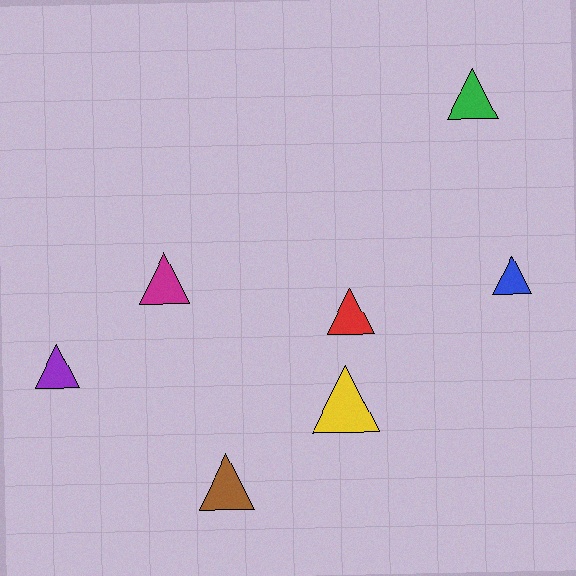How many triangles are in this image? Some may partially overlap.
There are 7 triangles.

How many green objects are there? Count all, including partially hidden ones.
There is 1 green object.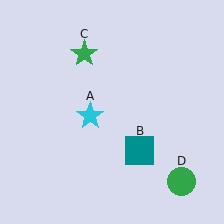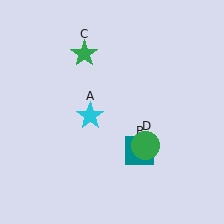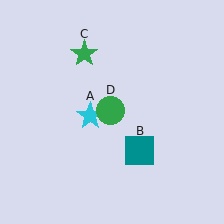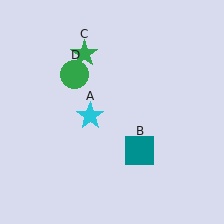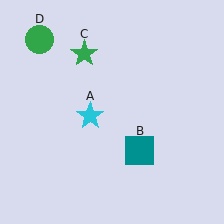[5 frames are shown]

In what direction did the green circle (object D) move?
The green circle (object D) moved up and to the left.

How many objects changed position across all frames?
1 object changed position: green circle (object D).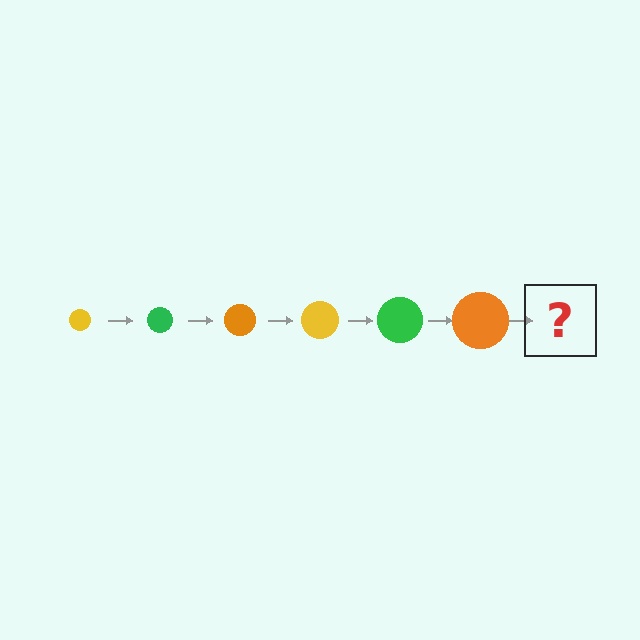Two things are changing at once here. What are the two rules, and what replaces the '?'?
The two rules are that the circle grows larger each step and the color cycles through yellow, green, and orange. The '?' should be a yellow circle, larger than the previous one.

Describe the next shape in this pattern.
It should be a yellow circle, larger than the previous one.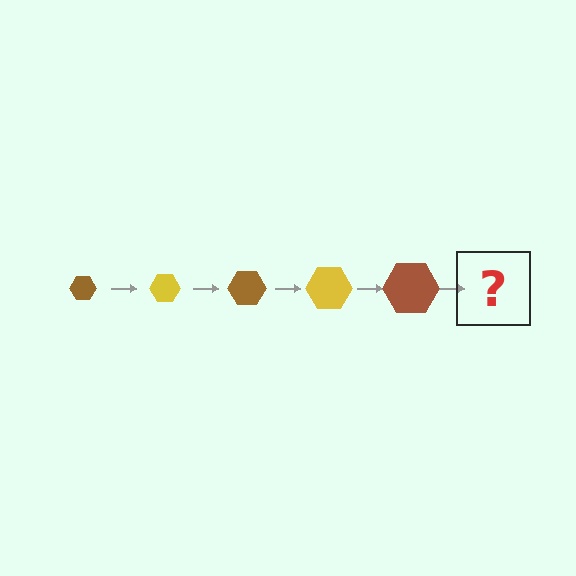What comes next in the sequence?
The next element should be a yellow hexagon, larger than the previous one.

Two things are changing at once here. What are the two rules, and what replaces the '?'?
The two rules are that the hexagon grows larger each step and the color cycles through brown and yellow. The '?' should be a yellow hexagon, larger than the previous one.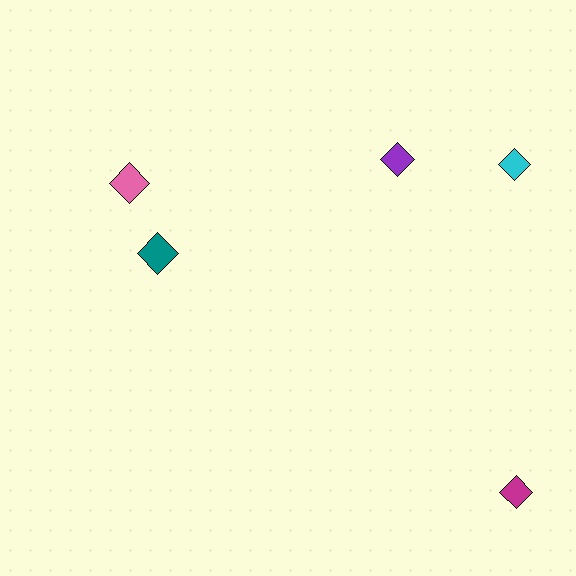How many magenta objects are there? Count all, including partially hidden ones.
There is 1 magenta object.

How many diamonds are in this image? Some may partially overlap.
There are 5 diamonds.